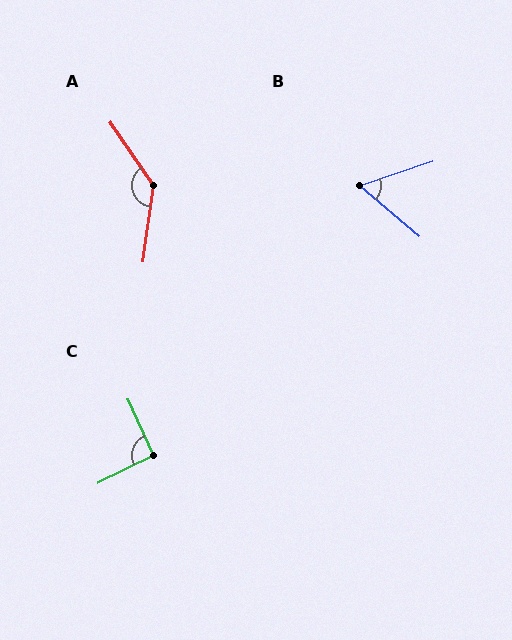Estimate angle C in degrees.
Approximately 92 degrees.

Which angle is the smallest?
B, at approximately 59 degrees.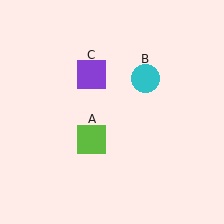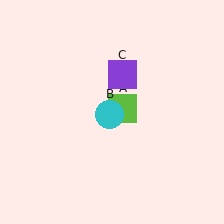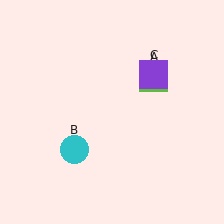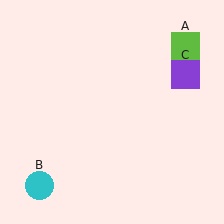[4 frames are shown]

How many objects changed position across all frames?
3 objects changed position: lime square (object A), cyan circle (object B), purple square (object C).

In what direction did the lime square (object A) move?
The lime square (object A) moved up and to the right.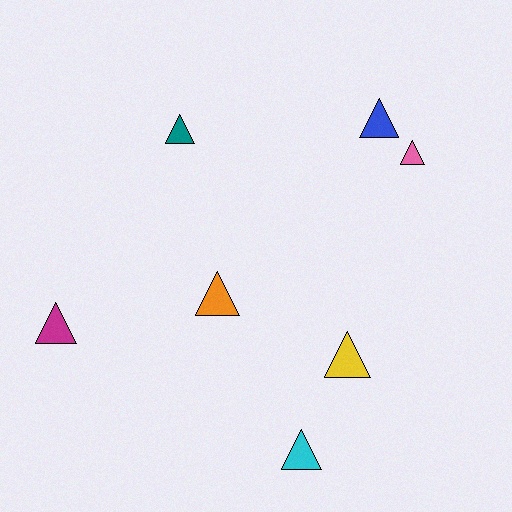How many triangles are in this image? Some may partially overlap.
There are 7 triangles.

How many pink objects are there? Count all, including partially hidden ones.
There is 1 pink object.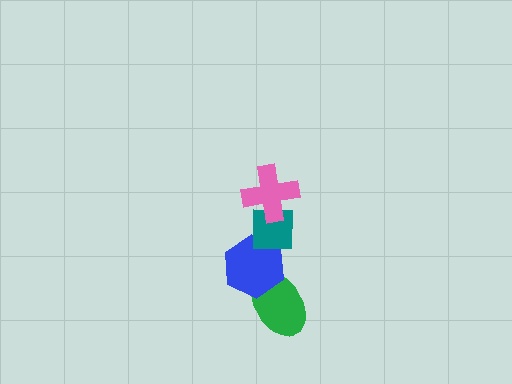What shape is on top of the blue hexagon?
The teal square is on top of the blue hexagon.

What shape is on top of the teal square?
The pink cross is on top of the teal square.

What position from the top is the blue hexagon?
The blue hexagon is 3rd from the top.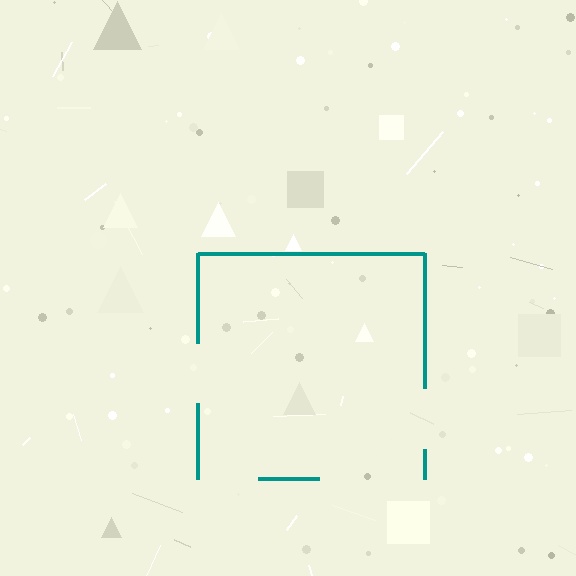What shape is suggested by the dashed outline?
The dashed outline suggests a square.